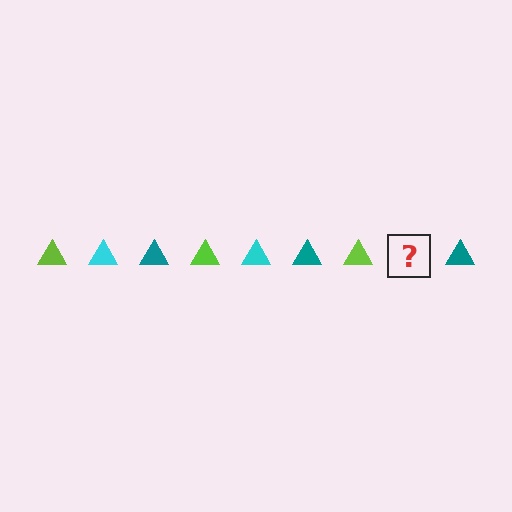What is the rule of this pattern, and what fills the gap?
The rule is that the pattern cycles through lime, cyan, teal triangles. The gap should be filled with a cyan triangle.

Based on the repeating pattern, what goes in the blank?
The blank should be a cyan triangle.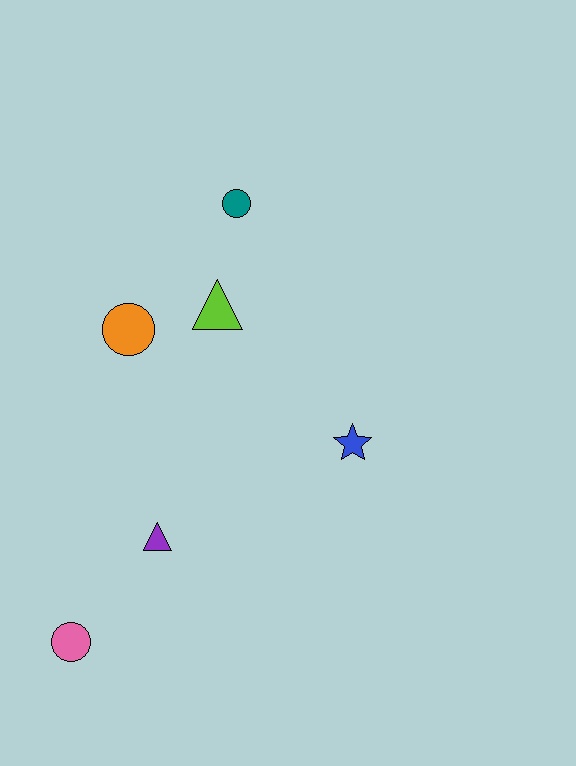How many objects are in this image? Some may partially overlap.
There are 6 objects.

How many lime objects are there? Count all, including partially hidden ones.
There is 1 lime object.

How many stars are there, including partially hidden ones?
There is 1 star.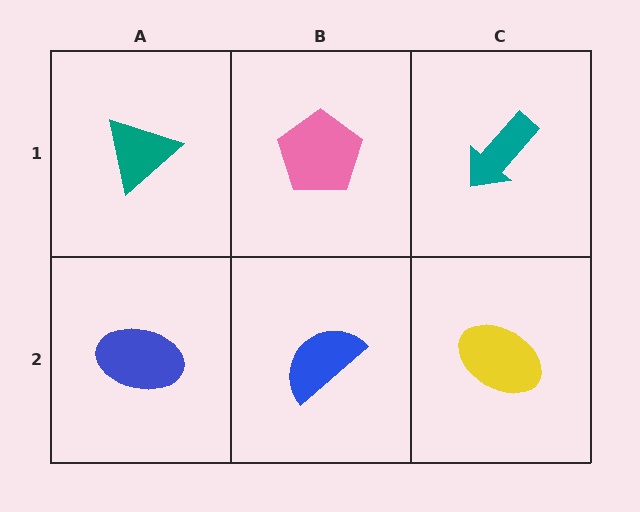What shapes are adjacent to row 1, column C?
A yellow ellipse (row 2, column C), a pink pentagon (row 1, column B).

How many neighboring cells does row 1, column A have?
2.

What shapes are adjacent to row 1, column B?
A blue semicircle (row 2, column B), a teal triangle (row 1, column A), a teal arrow (row 1, column C).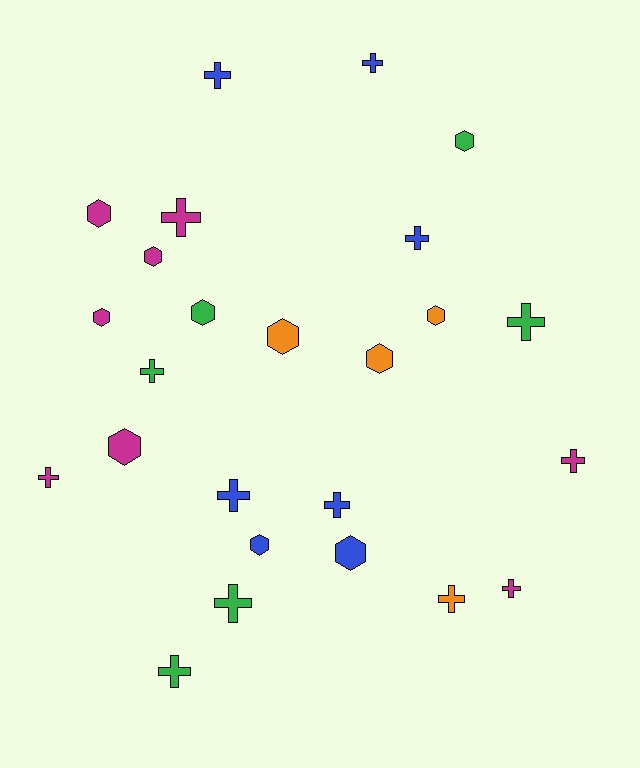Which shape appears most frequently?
Cross, with 14 objects.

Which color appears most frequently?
Magenta, with 8 objects.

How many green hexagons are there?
There are 2 green hexagons.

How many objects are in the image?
There are 25 objects.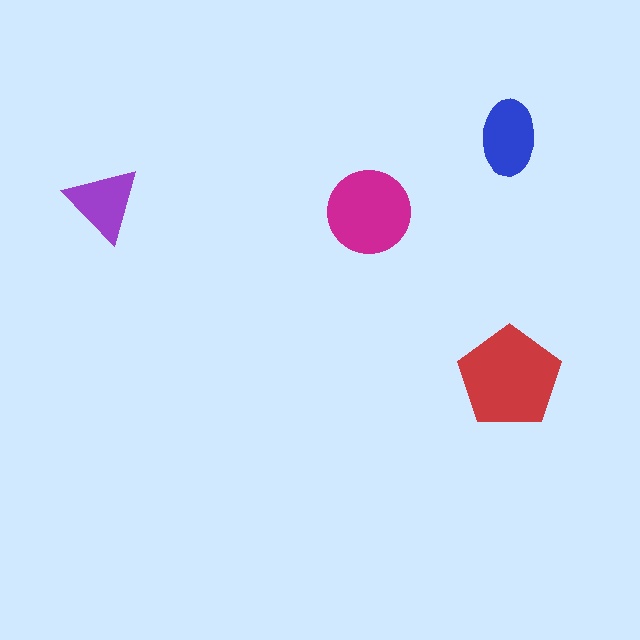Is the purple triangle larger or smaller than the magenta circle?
Smaller.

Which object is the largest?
The red pentagon.